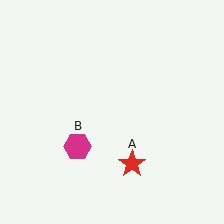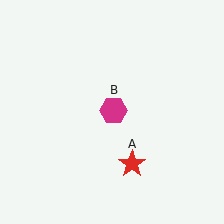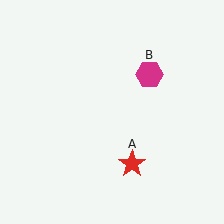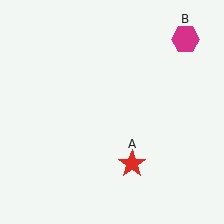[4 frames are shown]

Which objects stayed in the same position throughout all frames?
Red star (object A) remained stationary.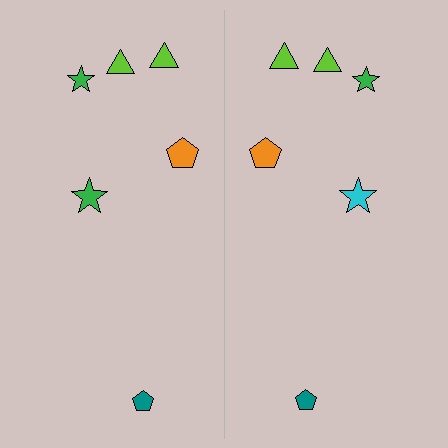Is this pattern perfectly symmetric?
No, the pattern is not perfectly symmetric. The cyan star on the right side breaks the symmetry — its mirror counterpart is green.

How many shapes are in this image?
There are 12 shapes in this image.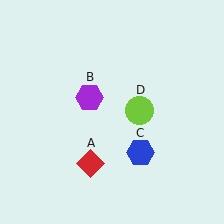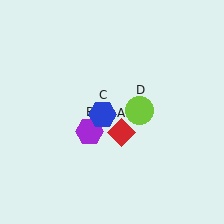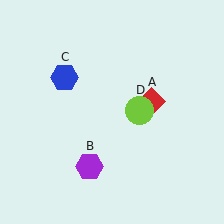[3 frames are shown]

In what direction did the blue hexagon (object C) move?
The blue hexagon (object C) moved up and to the left.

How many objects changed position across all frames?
3 objects changed position: red diamond (object A), purple hexagon (object B), blue hexagon (object C).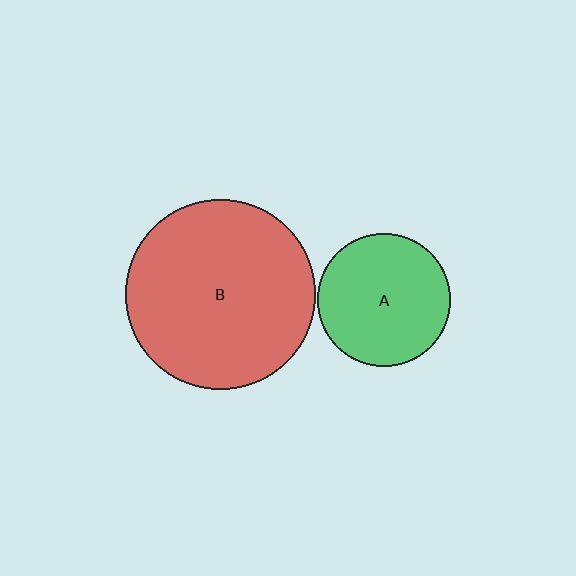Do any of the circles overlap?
No, none of the circles overlap.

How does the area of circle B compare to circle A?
Approximately 2.1 times.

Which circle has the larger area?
Circle B (red).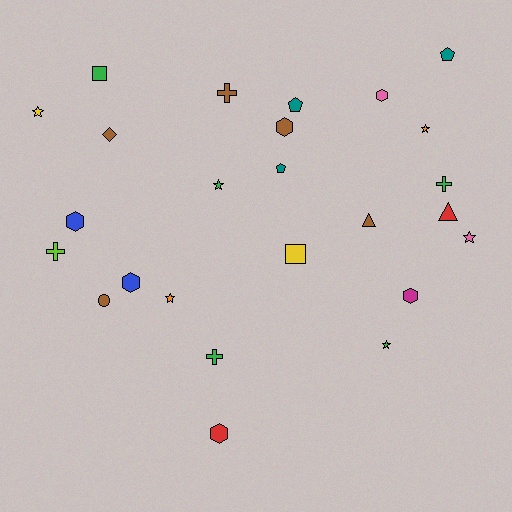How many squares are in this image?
There are 2 squares.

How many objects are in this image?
There are 25 objects.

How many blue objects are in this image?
There are 2 blue objects.